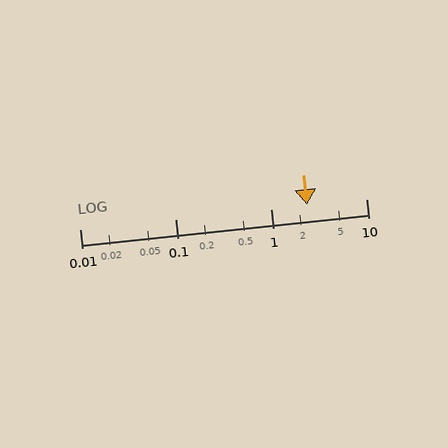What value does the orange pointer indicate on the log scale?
The pointer indicates approximately 2.4.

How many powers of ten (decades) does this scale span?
The scale spans 3 decades, from 0.01 to 10.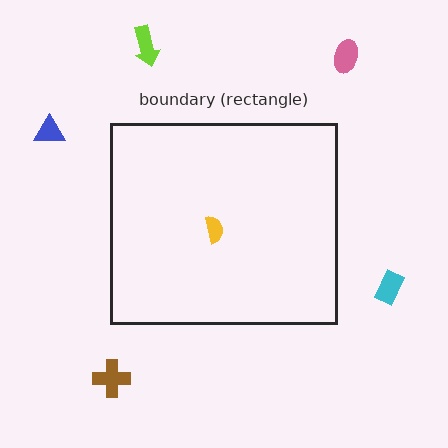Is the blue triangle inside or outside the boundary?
Outside.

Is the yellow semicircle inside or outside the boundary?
Inside.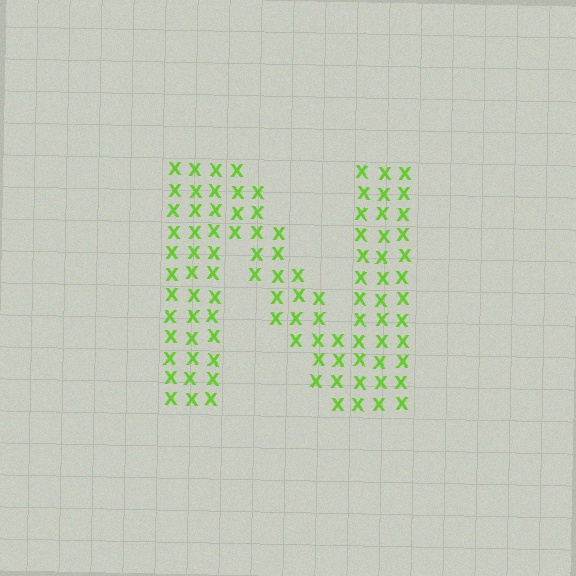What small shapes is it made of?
It is made of small letter X's.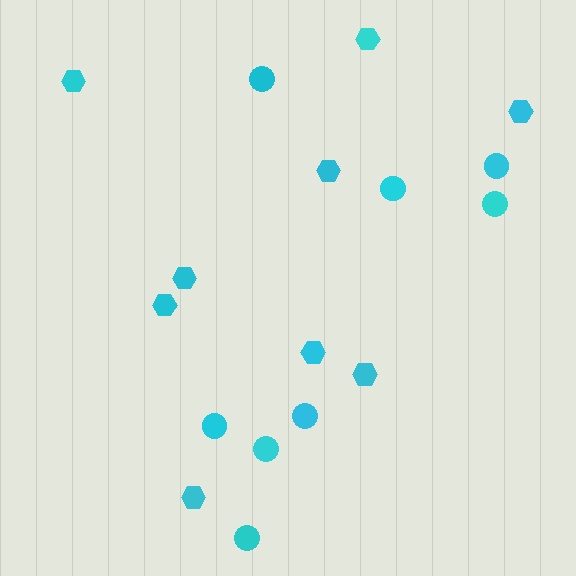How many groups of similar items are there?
There are 2 groups: one group of circles (8) and one group of hexagons (9).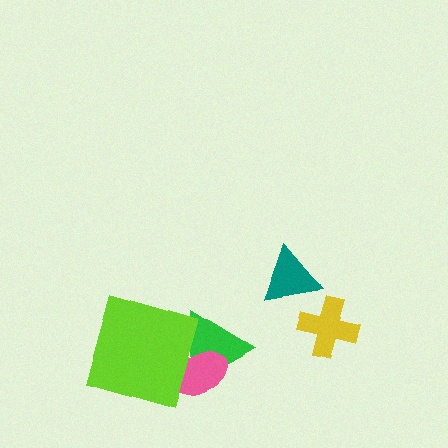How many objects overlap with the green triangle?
2 objects overlap with the green triangle.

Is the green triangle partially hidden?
Yes, it is partially covered by another shape.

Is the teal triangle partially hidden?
No, no other shape covers it.